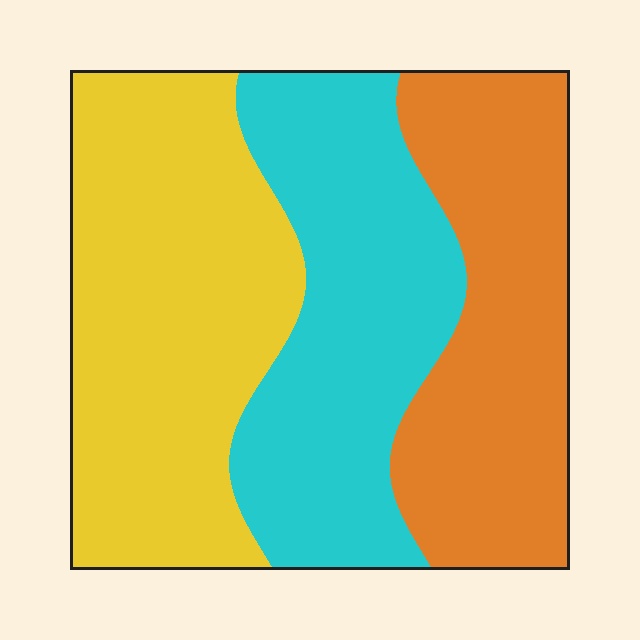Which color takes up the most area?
Yellow, at roughly 40%.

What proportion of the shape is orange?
Orange covers roughly 30% of the shape.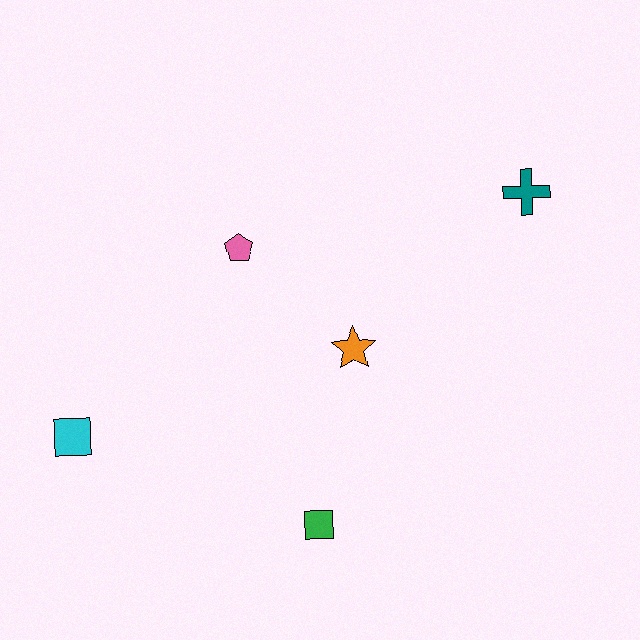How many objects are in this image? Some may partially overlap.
There are 5 objects.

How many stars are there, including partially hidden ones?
There is 1 star.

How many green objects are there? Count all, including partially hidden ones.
There is 1 green object.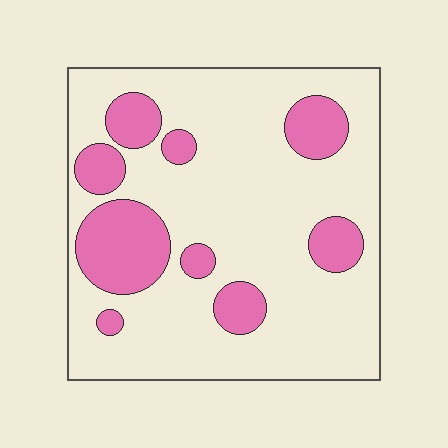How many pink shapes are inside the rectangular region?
9.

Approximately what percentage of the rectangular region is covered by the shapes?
Approximately 25%.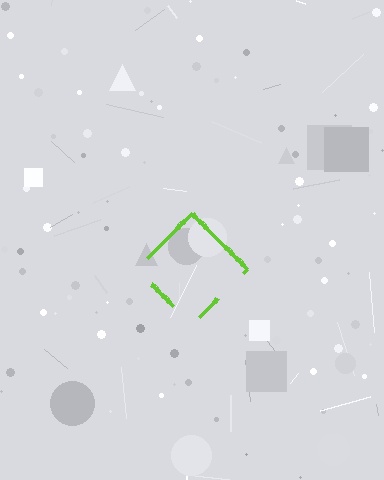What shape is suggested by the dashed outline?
The dashed outline suggests a diamond.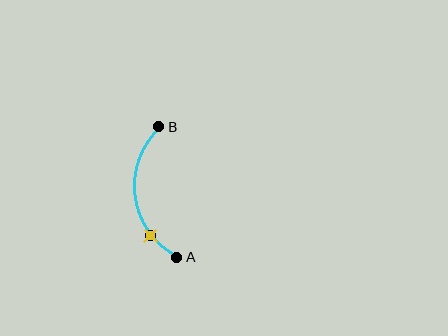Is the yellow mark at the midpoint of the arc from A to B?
No. The yellow mark lies on the arc but is closer to endpoint A. The arc midpoint would be at the point on the curve equidistant along the arc from both A and B.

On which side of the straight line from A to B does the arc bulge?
The arc bulges to the left of the straight line connecting A and B.